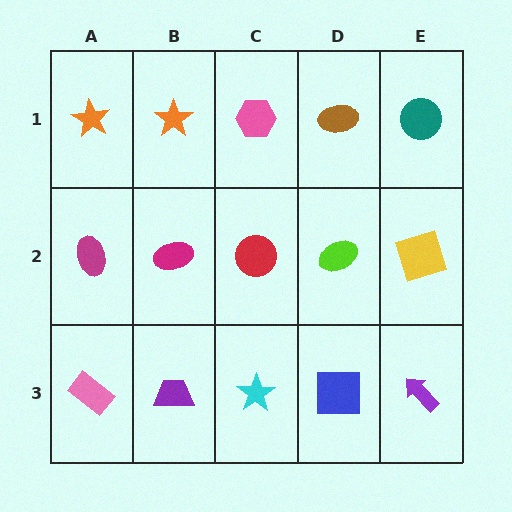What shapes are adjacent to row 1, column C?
A red circle (row 2, column C), an orange star (row 1, column B), a brown ellipse (row 1, column D).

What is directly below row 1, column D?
A lime ellipse.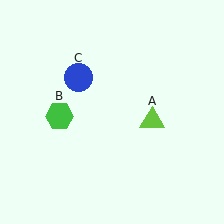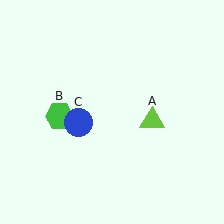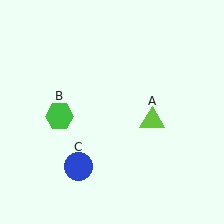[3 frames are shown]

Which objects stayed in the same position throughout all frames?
Lime triangle (object A) and green hexagon (object B) remained stationary.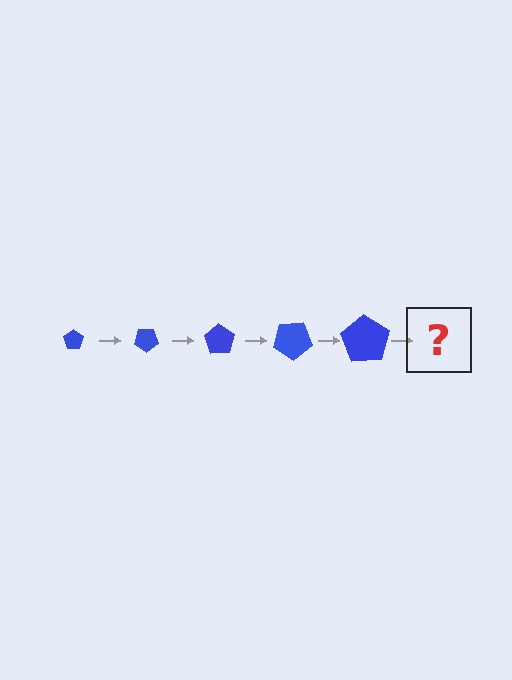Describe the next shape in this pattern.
It should be a pentagon, larger than the previous one and rotated 175 degrees from the start.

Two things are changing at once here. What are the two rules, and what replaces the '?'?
The two rules are that the pentagon grows larger each step and it rotates 35 degrees each step. The '?' should be a pentagon, larger than the previous one and rotated 175 degrees from the start.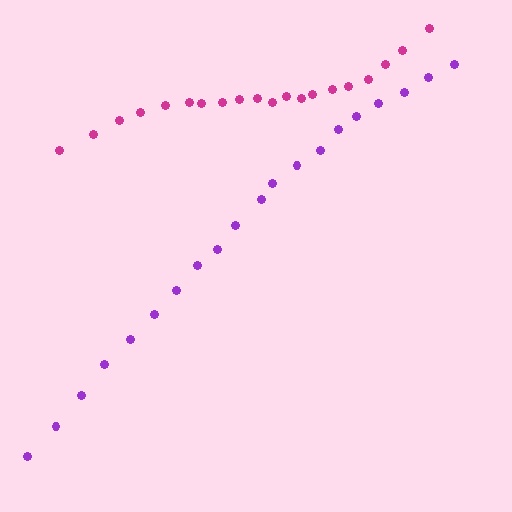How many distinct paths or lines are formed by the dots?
There are 2 distinct paths.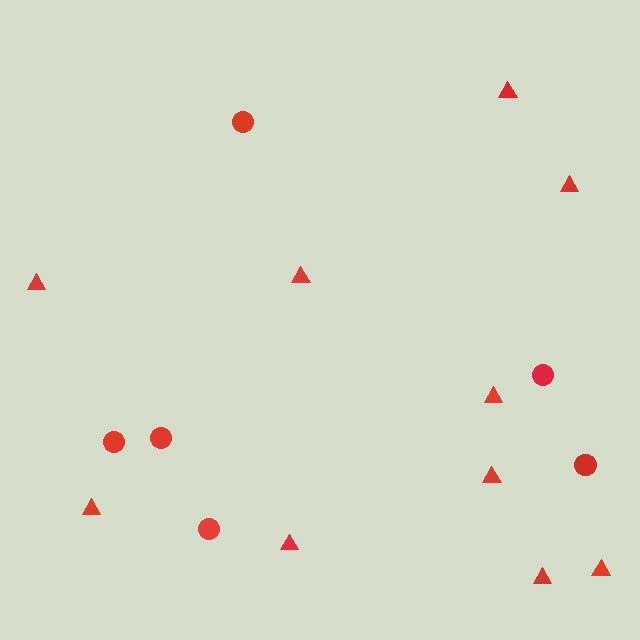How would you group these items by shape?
There are 2 groups: one group of triangles (10) and one group of circles (6).